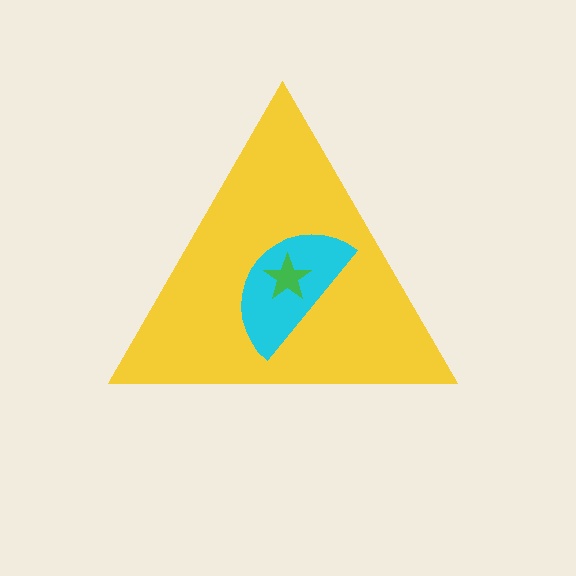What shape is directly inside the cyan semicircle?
The green star.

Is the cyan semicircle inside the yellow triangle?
Yes.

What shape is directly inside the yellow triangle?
The cyan semicircle.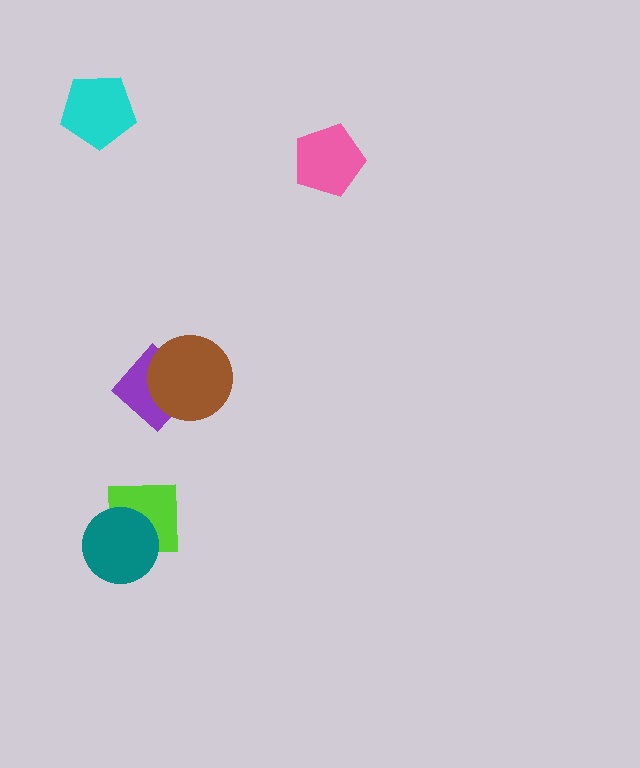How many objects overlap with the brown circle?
1 object overlaps with the brown circle.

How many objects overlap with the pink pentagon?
0 objects overlap with the pink pentagon.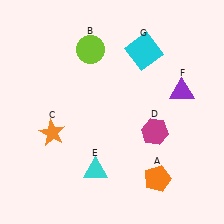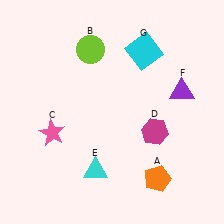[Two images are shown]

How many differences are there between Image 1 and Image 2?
There is 1 difference between the two images.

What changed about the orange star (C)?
In Image 1, C is orange. In Image 2, it changed to pink.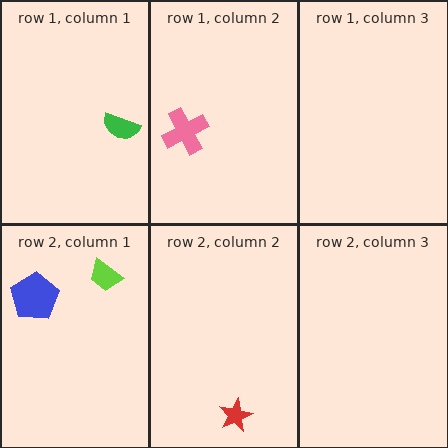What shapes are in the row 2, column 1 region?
The blue pentagon, the lime trapezoid.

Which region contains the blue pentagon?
The row 2, column 1 region.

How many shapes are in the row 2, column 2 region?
1.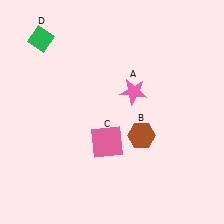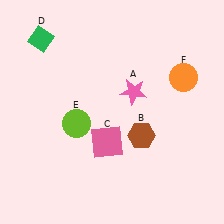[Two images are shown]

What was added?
A lime circle (E), an orange circle (F) were added in Image 2.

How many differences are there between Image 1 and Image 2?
There are 2 differences between the two images.